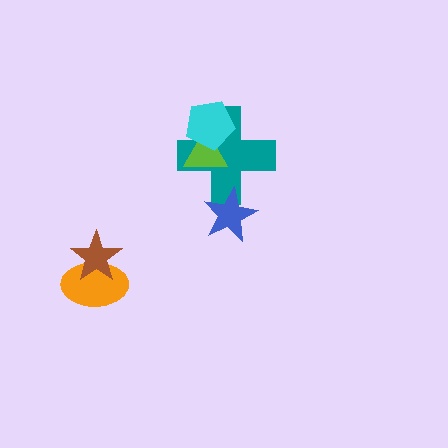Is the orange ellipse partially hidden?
Yes, it is partially covered by another shape.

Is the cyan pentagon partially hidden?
No, no other shape covers it.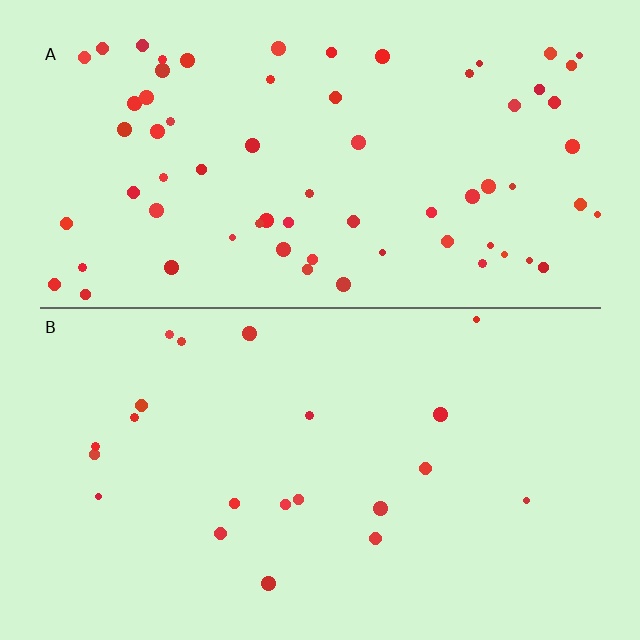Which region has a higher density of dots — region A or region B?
A (the top).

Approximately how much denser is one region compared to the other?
Approximately 3.1× — region A over region B.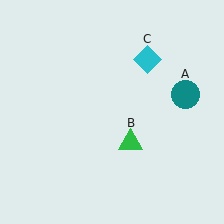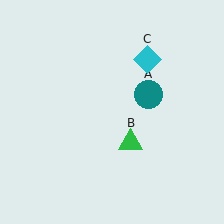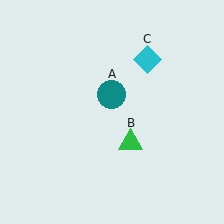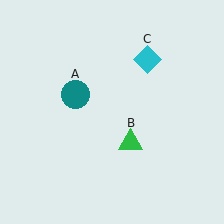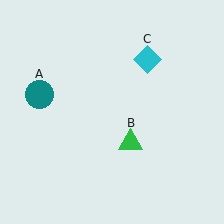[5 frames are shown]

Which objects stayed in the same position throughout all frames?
Green triangle (object B) and cyan diamond (object C) remained stationary.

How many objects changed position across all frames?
1 object changed position: teal circle (object A).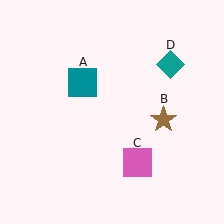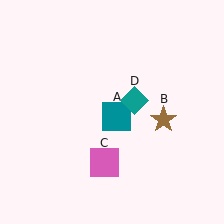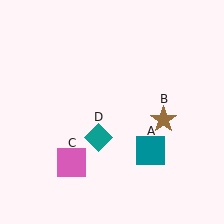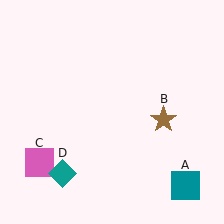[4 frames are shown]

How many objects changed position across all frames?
3 objects changed position: teal square (object A), pink square (object C), teal diamond (object D).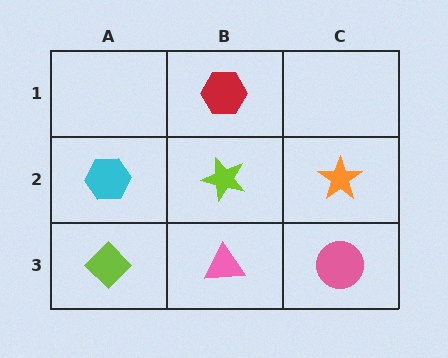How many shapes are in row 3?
3 shapes.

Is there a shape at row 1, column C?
No, that cell is empty.